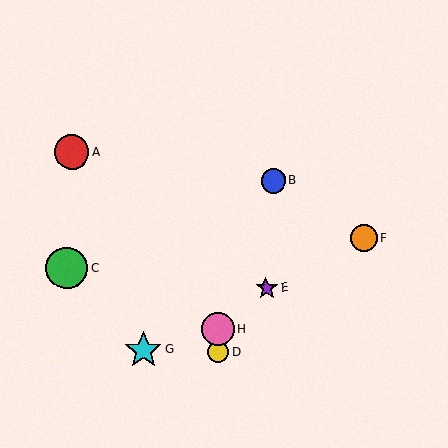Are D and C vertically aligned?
No, D is at x≈218 and C is at x≈67.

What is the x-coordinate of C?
Object C is at x≈67.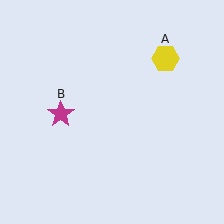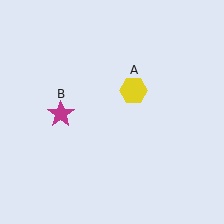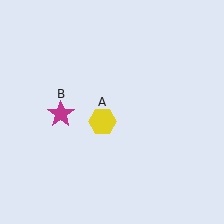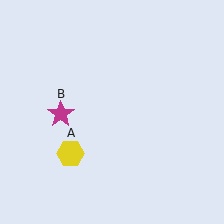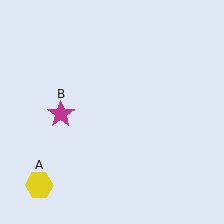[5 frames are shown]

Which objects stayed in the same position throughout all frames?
Magenta star (object B) remained stationary.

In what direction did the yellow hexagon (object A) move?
The yellow hexagon (object A) moved down and to the left.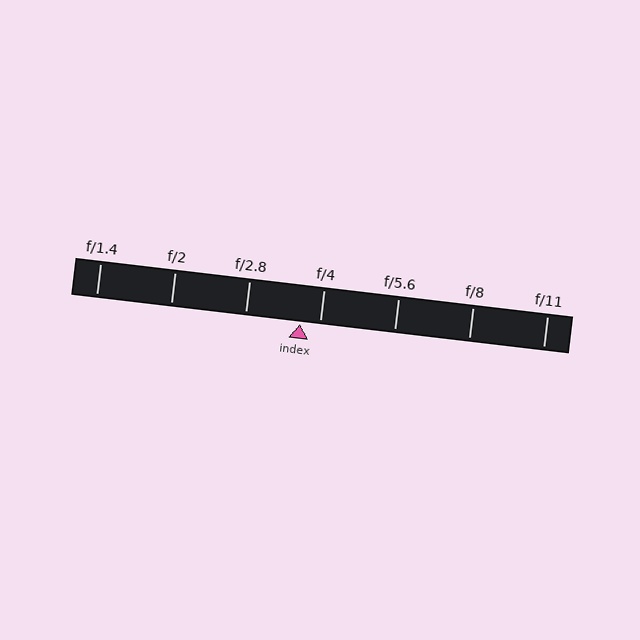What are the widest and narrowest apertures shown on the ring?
The widest aperture shown is f/1.4 and the narrowest is f/11.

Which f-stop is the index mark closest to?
The index mark is closest to f/4.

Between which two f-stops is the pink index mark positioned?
The index mark is between f/2.8 and f/4.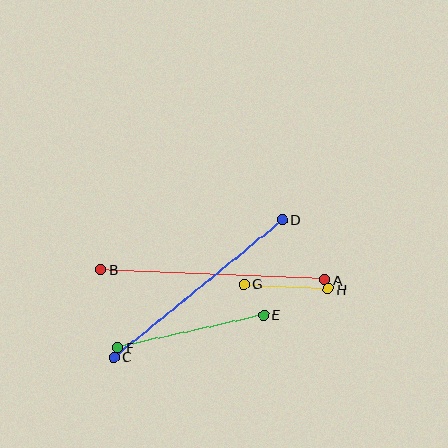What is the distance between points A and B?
The distance is approximately 224 pixels.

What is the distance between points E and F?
The distance is approximately 150 pixels.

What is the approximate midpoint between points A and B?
The midpoint is at approximately (213, 275) pixels.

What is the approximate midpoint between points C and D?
The midpoint is at approximately (198, 288) pixels.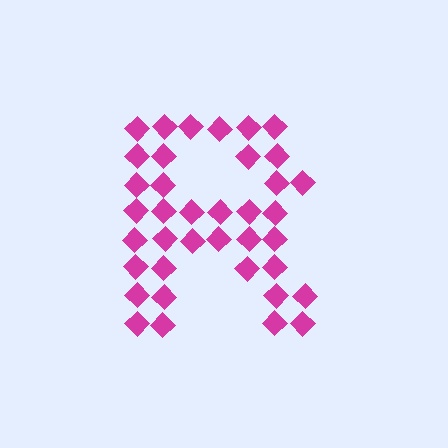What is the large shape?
The large shape is the letter R.